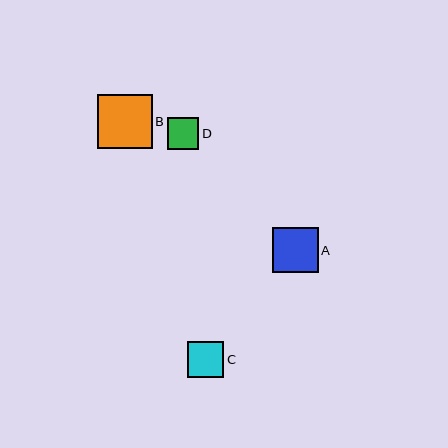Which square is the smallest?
Square D is the smallest with a size of approximately 31 pixels.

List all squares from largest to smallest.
From largest to smallest: B, A, C, D.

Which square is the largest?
Square B is the largest with a size of approximately 55 pixels.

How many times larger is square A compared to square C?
Square A is approximately 1.3 times the size of square C.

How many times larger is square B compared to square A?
Square B is approximately 1.2 times the size of square A.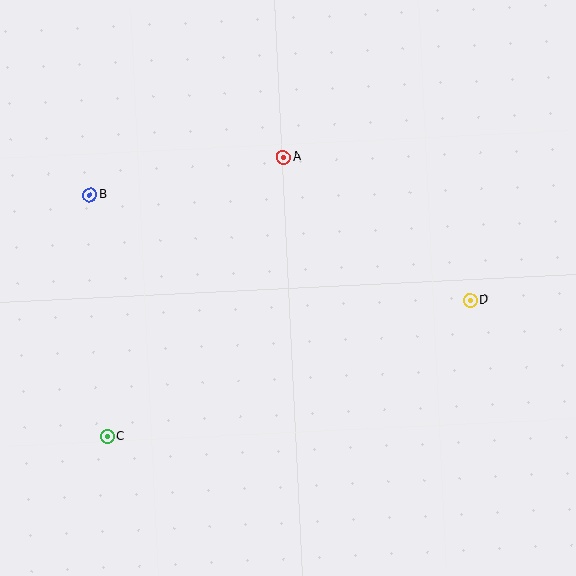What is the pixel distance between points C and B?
The distance between C and B is 243 pixels.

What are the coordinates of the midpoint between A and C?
The midpoint between A and C is at (195, 297).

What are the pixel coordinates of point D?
Point D is at (470, 300).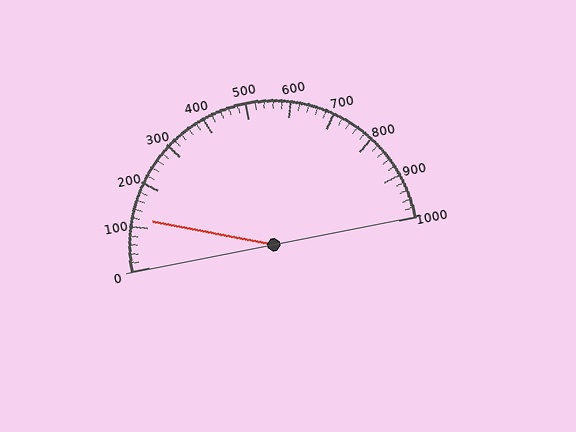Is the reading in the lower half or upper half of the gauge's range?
The reading is in the lower half of the range (0 to 1000).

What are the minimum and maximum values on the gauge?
The gauge ranges from 0 to 1000.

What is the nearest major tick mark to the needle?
The nearest major tick mark is 100.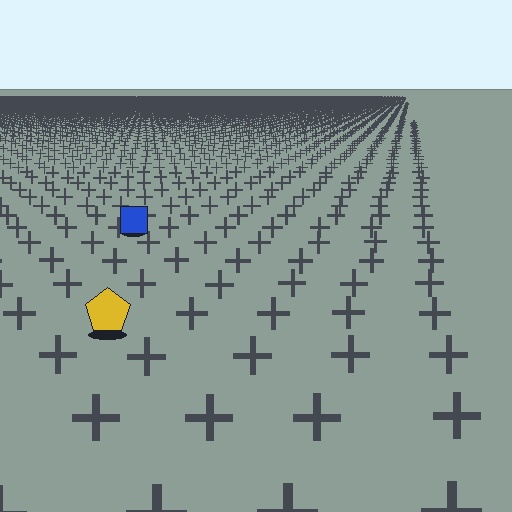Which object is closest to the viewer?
The yellow pentagon is closest. The texture marks near it are larger and more spread out.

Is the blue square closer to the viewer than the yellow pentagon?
No. The yellow pentagon is closer — you can tell from the texture gradient: the ground texture is coarser near it.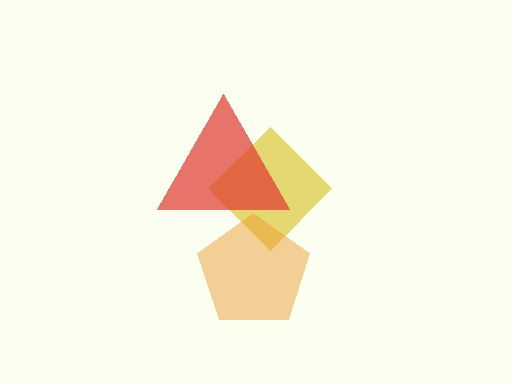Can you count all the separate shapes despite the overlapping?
Yes, there are 3 separate shapes.